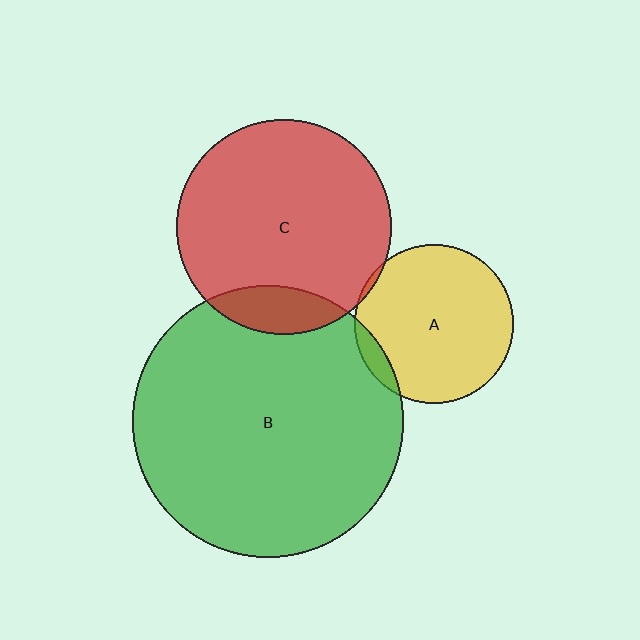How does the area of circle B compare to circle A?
Approximately 2.9 times.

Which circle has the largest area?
Circle B (green).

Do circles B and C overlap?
Yes.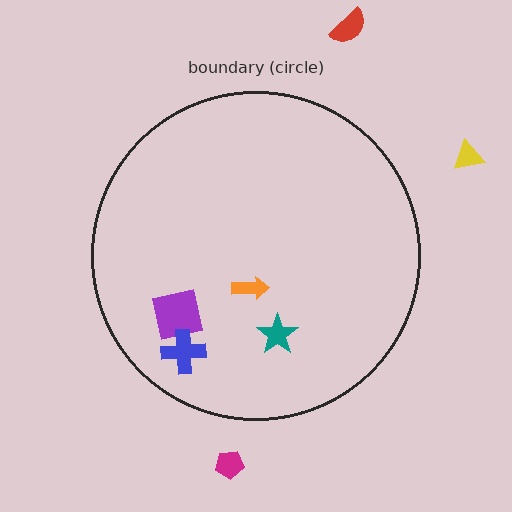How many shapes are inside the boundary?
4 inside, 3 outside.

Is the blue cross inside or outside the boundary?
Inside.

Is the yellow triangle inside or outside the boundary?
Outside.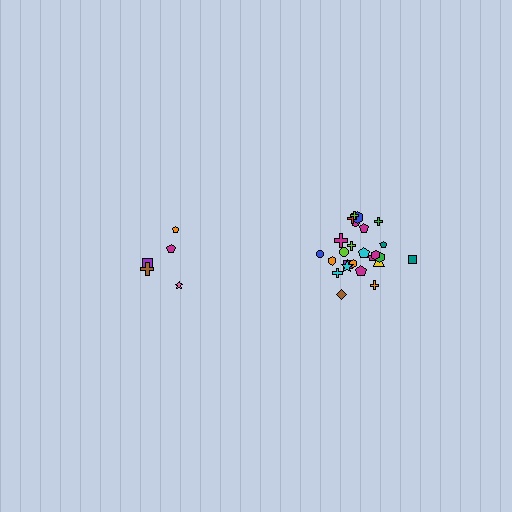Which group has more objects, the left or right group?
The right group.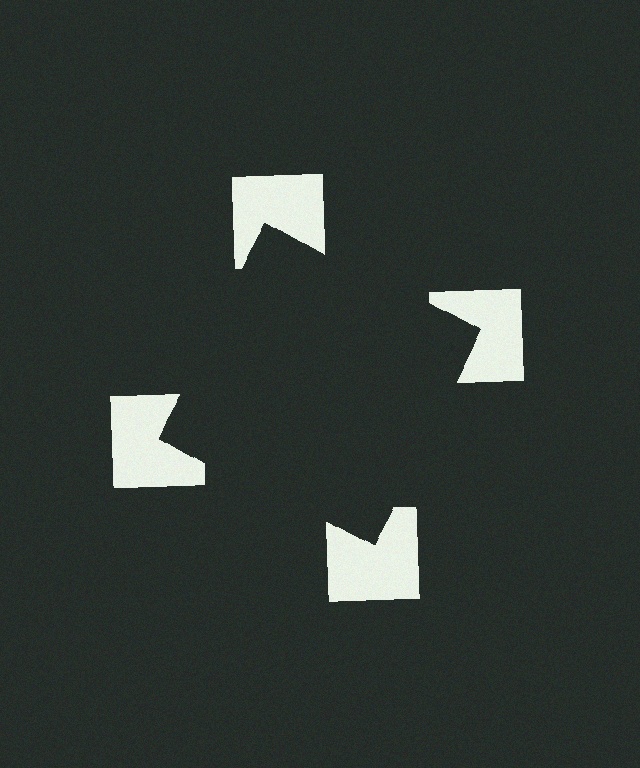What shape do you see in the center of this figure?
An illusory square — its edges are inferred from the aligned wedge cuts in the notched squares, not physically drawn.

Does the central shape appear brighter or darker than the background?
It typically appears slightly darker than the background, even though no actual brightness change is drawn.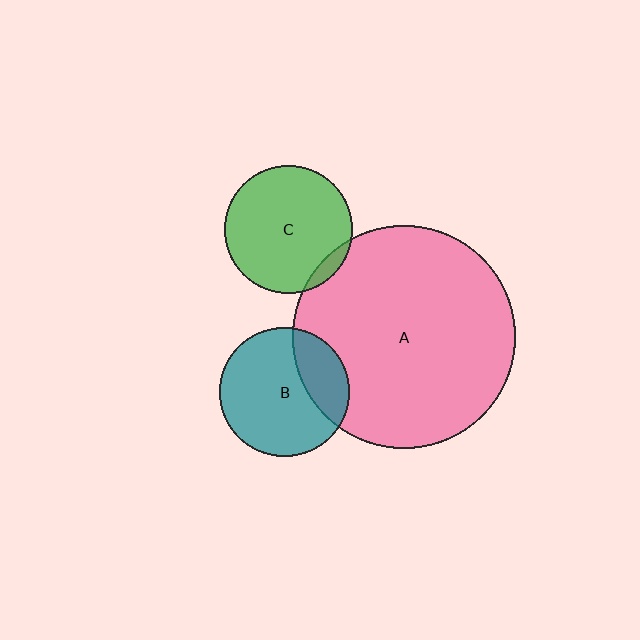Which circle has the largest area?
Circle A (pink).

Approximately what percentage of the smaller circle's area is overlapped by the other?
Approximately 25%.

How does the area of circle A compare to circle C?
Approximately 3.0 times.